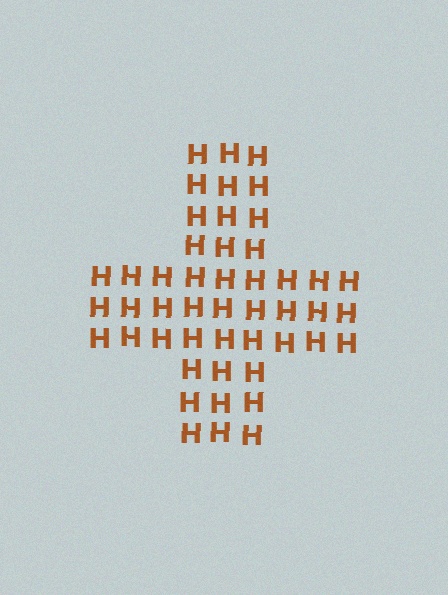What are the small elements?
The small elements are letter H's.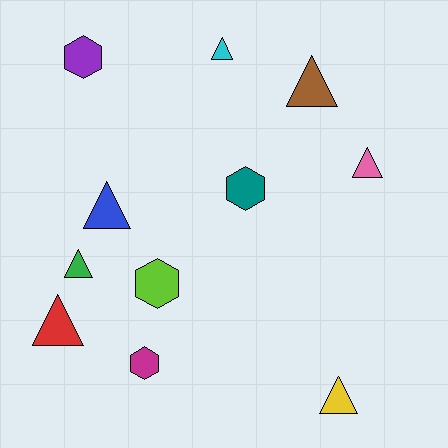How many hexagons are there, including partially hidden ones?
There are 4 hexagons.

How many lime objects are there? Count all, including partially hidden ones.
There is 1 lime object.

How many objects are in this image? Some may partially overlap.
There are 11 objects.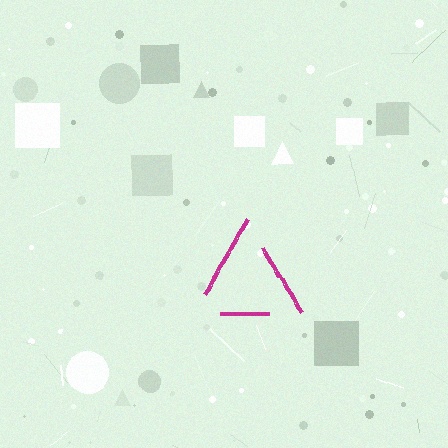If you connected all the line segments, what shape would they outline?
They would outline a triangle.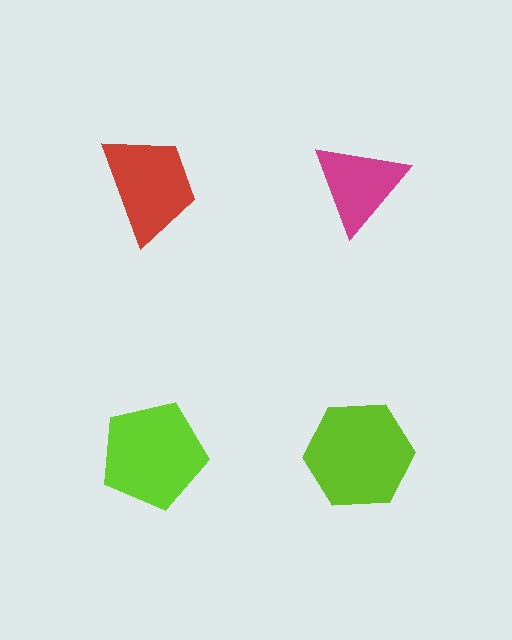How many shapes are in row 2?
2 shapes.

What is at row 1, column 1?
A red trapezoid.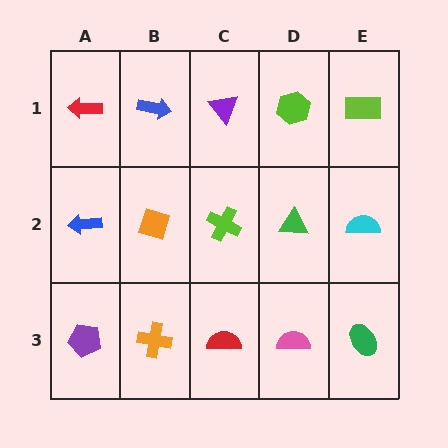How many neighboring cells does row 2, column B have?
4.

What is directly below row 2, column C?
A red semicircle.